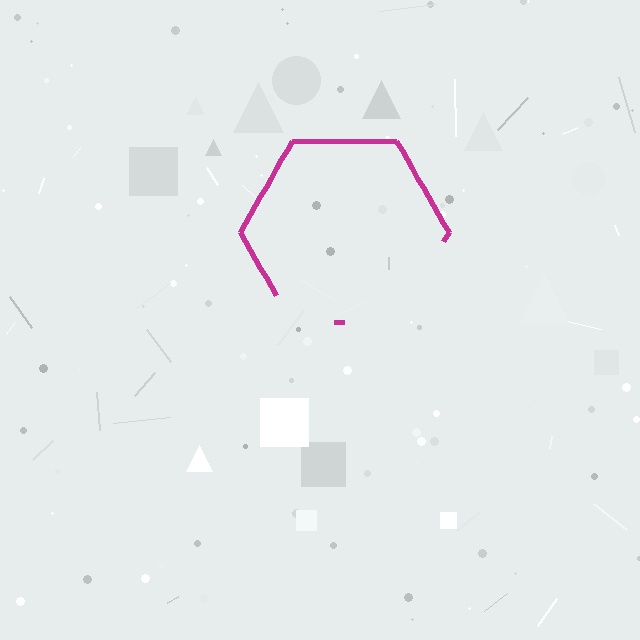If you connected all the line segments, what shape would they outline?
They would outline a hexagon.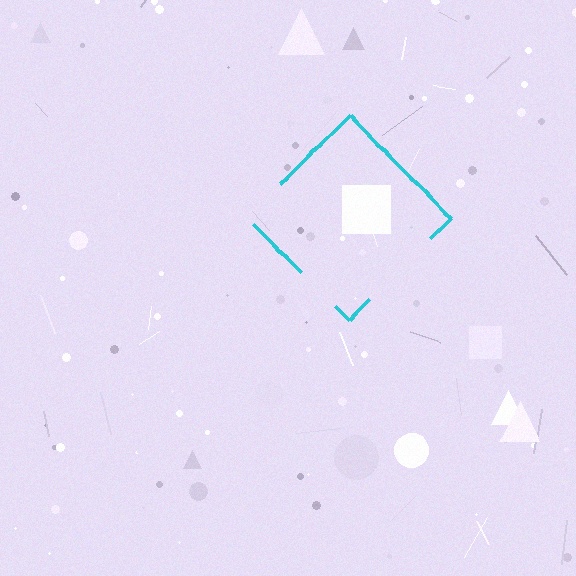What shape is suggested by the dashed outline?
The dashed outline suggests a diamond.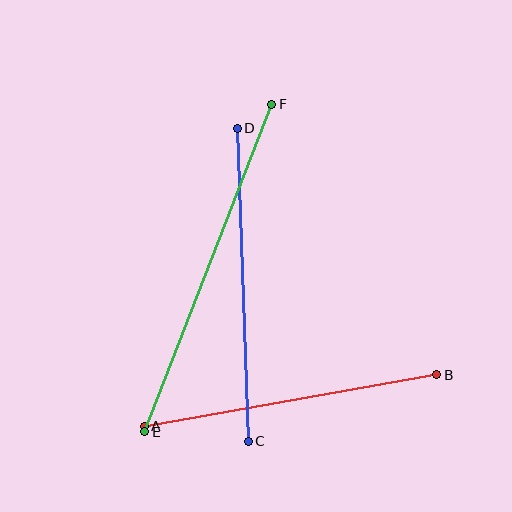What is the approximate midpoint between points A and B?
The midpoint is at approximately (291, 400) pixels.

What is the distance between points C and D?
The distance is approximately 313 pixels.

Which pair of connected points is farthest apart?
Points E and F are farthest apart.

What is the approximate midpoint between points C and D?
The midpoint is at approximately (243, 285) pixels.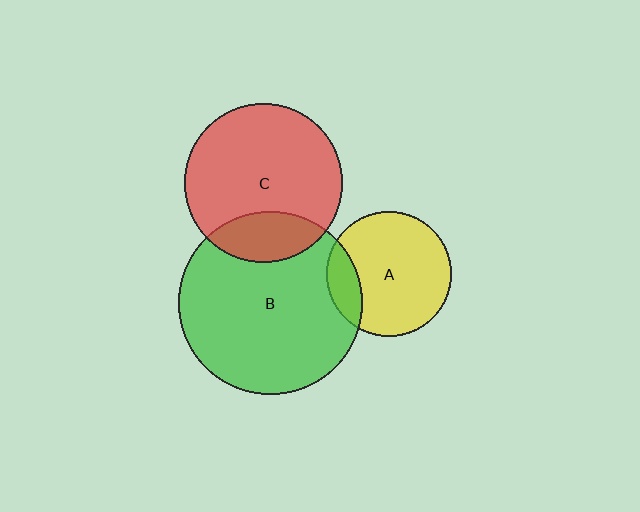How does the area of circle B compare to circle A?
Approximately 2.2 times.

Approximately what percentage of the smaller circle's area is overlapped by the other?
Approximately 15%.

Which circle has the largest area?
Circle B (green).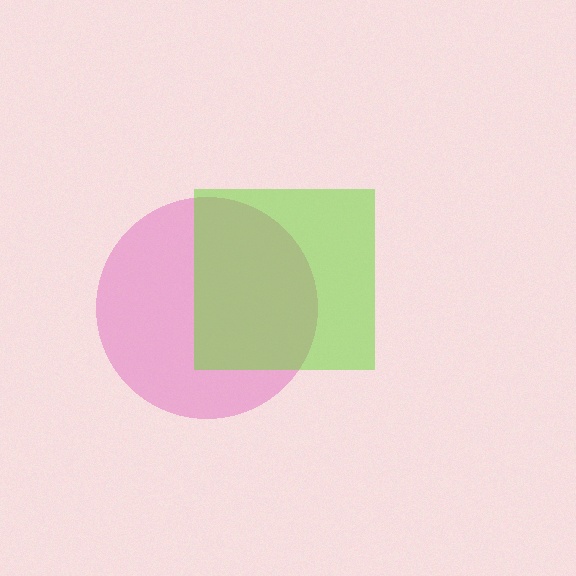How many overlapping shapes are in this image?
There are 2 overlapping shapes in the image.